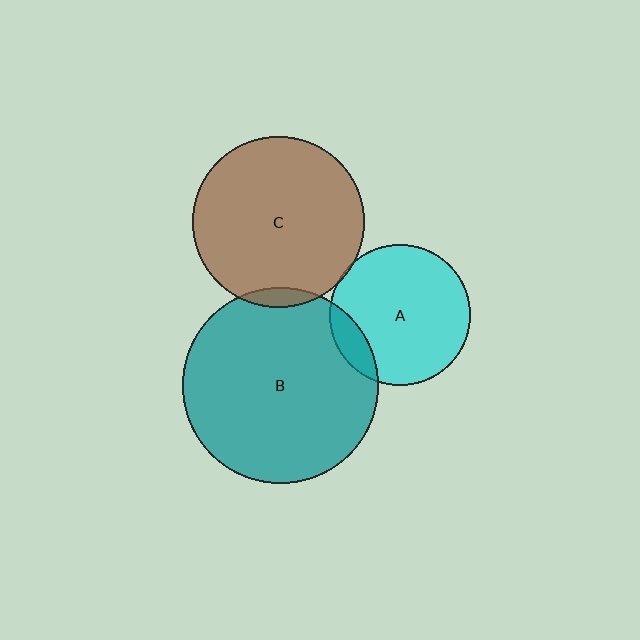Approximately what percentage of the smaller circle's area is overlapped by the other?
Approximately 5%.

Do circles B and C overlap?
Yes.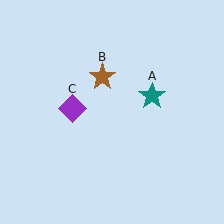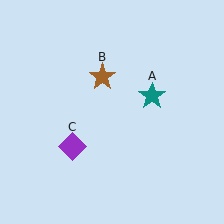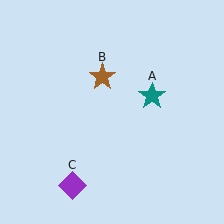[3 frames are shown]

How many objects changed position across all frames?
1 object changed position: purple diamond (object C).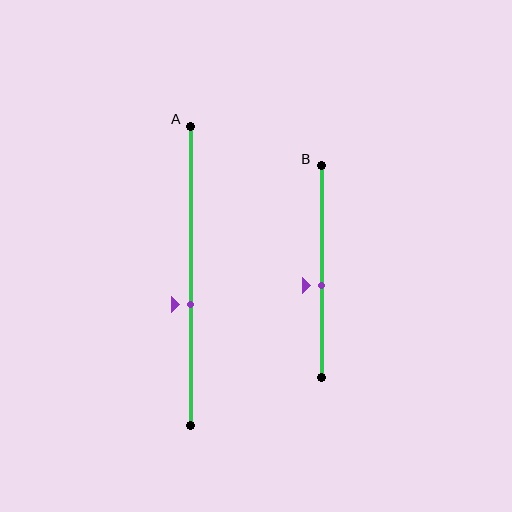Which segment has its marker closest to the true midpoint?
Segment B has its marker closest to the true midpoint.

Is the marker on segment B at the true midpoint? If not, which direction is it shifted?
No, the marker on segment B is shifted downward by about 7% of the segment length.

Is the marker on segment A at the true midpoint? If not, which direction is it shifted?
No, the marker on segment A is shifted downward by about 10% of the segment length.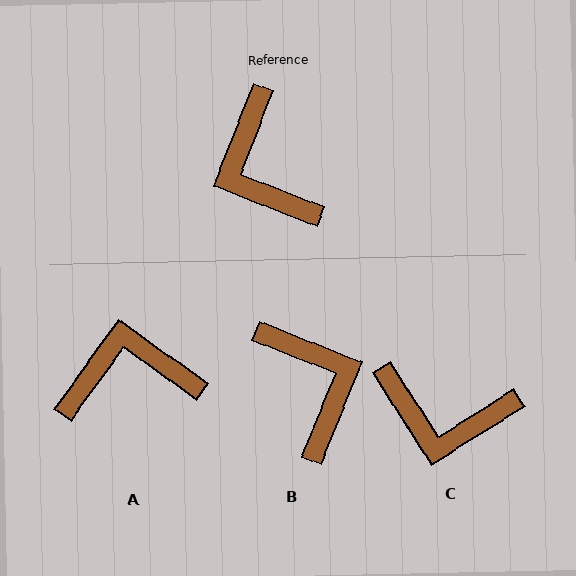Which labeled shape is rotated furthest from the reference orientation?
B, about 179 degrees away.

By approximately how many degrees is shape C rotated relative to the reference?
Approximately 54 degrees counter-clockwise.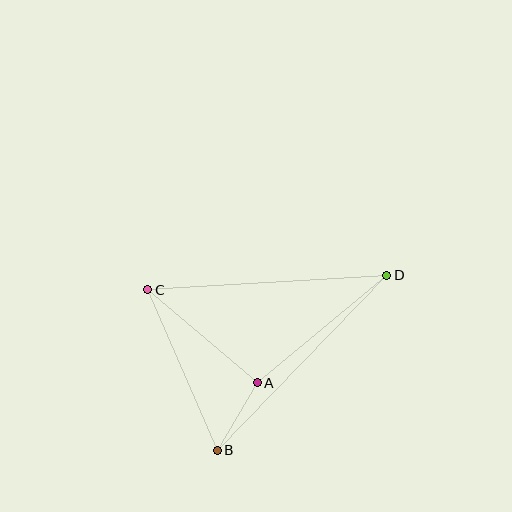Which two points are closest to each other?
Points A and B are closest to each other.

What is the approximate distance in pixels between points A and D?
The distance between A and D is approximately 168 pixels.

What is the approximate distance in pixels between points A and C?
The distance between A and C is approximately 144 pixels.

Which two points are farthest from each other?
Points B and D are farthest from each other.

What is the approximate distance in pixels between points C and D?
The distance between C and D is approximately 240 pixels.